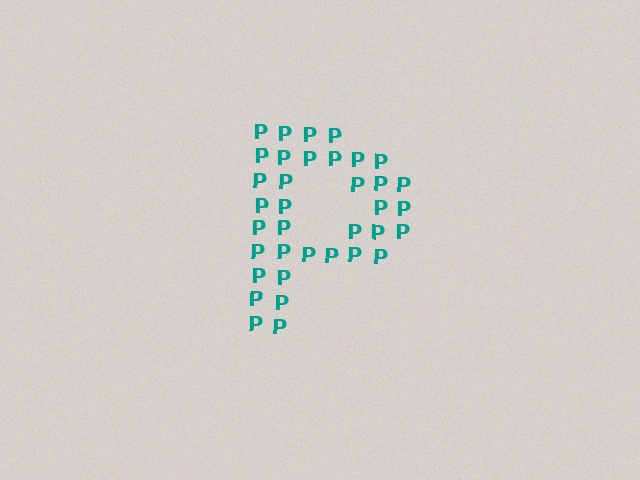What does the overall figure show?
The overall figure shows the letter P.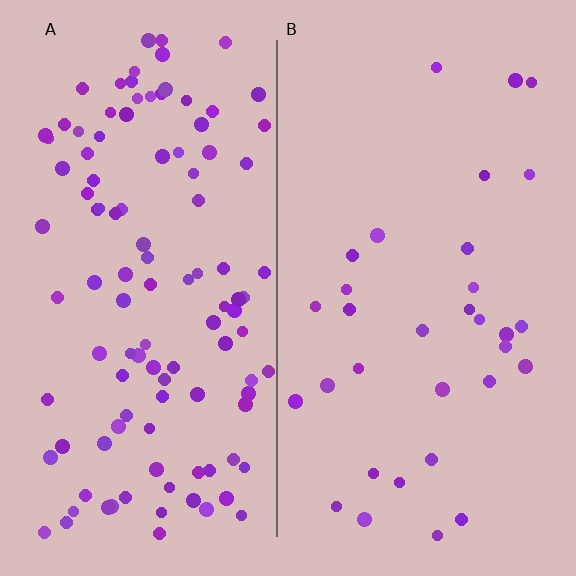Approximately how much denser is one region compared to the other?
Approximately 3.5× — region A over region B.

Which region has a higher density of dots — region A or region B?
A (the left).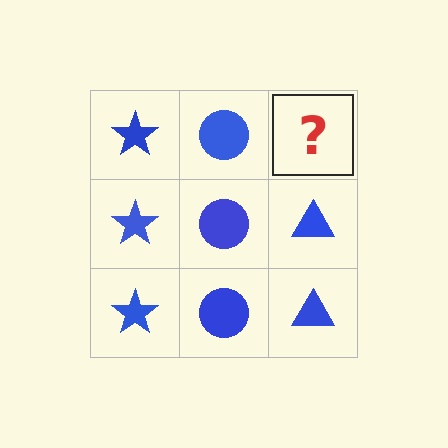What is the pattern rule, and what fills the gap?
The rule is that each column has a consistent shape. The gap should be filled with a blue triangle.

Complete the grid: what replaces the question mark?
The question mark should be replaced with a blue triangle.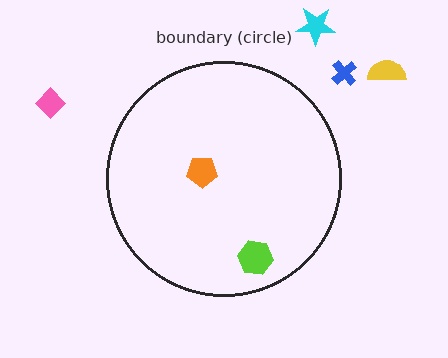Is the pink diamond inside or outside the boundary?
Outside.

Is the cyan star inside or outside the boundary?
Outside.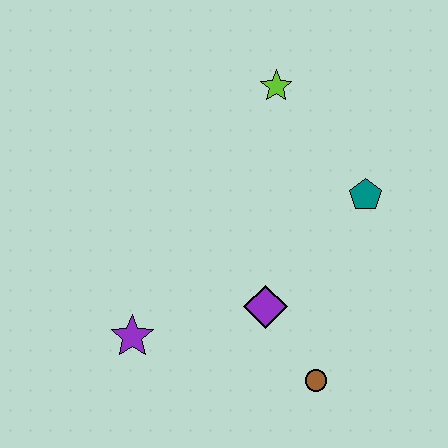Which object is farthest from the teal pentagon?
The purple star is farthest from the teal pentagon.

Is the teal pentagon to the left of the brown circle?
No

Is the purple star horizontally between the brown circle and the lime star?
No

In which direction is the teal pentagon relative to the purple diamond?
The teal pentagon is above the purple diamond.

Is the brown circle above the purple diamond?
No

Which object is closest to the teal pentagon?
The lime star is closest to the teal pentagon.